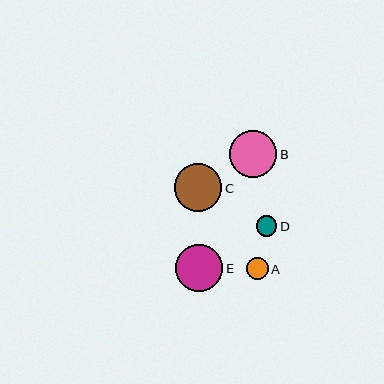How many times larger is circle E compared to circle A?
Circle E is approximately 2.1 times the size of circle A.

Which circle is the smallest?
Circle D is the smallest with a size of approximately 21 pixels.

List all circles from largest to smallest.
From largest to smallest: E, C, B, A, D.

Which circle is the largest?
Circle E is the largest with a size of approximately 48 pixels.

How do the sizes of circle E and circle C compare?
Circle E and circle C are approximately the same size.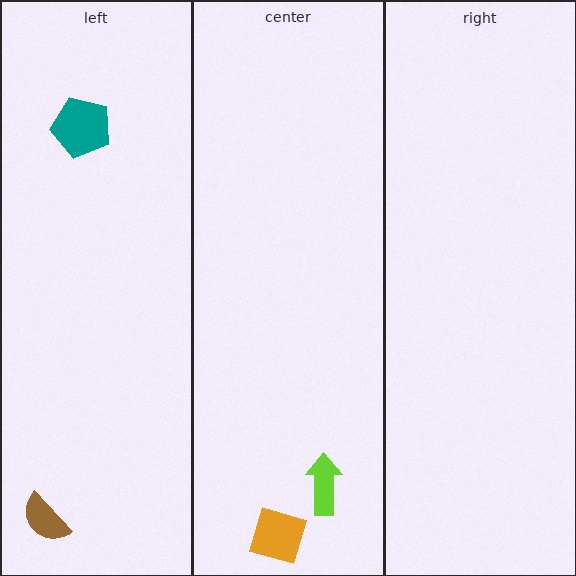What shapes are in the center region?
The orange diamond, the lime arrow.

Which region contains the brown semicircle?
The left region.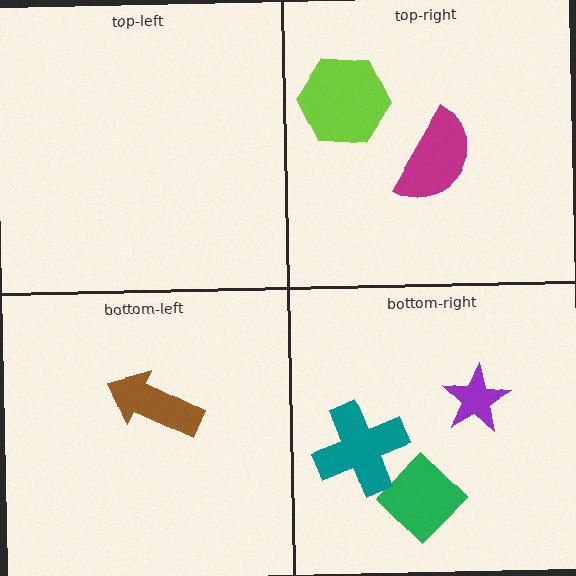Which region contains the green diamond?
The bottom-right region.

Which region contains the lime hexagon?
The top-right region.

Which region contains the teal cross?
The bottom-right region.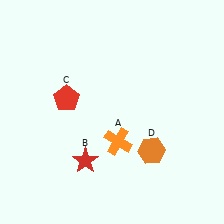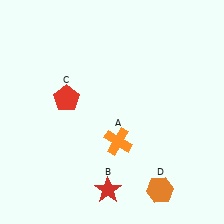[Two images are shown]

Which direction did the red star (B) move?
The red star (B) moved down.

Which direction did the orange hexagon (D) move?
The orange hexagon (D) moved down.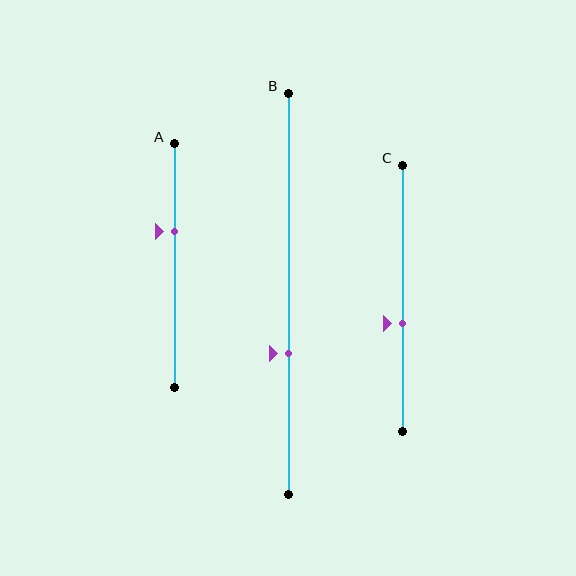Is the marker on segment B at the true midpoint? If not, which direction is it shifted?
No, the marker on segment B is shifted downward by about 15% of the segment length.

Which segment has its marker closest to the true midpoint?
Segment C has its marker closest to the true midpoint.